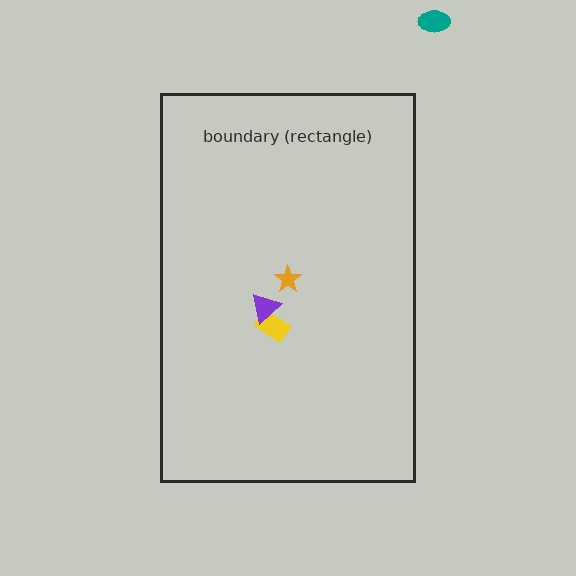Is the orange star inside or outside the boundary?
Inside.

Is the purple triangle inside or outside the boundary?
Inside.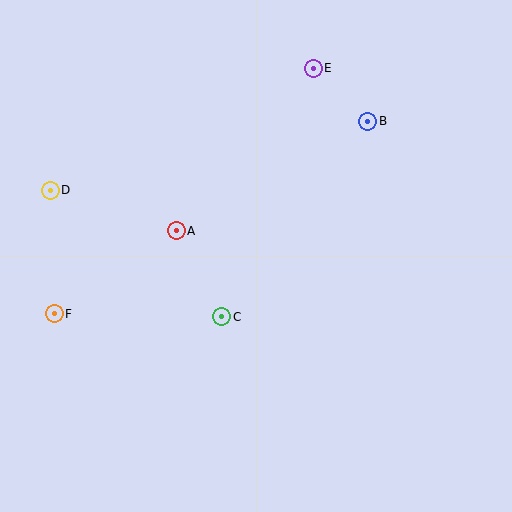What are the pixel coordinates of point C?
Point C is at (222, 317).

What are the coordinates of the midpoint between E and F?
The midpoint between E and F is at (184, 191).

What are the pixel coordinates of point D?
Point D is at (50, 190).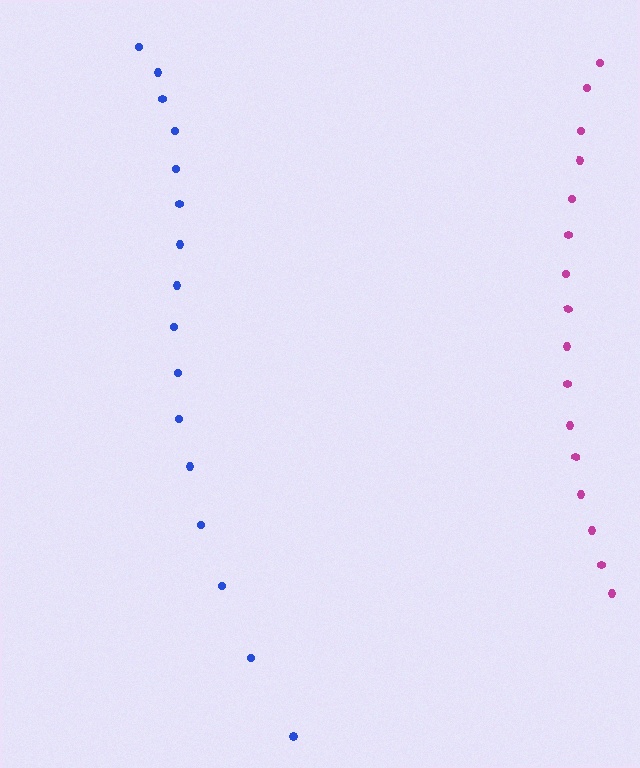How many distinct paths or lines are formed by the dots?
There are 2 distinct paths.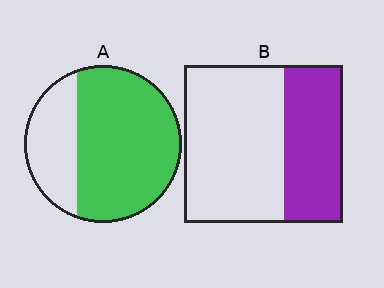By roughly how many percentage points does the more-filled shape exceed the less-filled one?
By roughly 35 percentage points (A over B).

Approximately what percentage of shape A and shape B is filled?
A is approximately 70% and B is approximately 35%.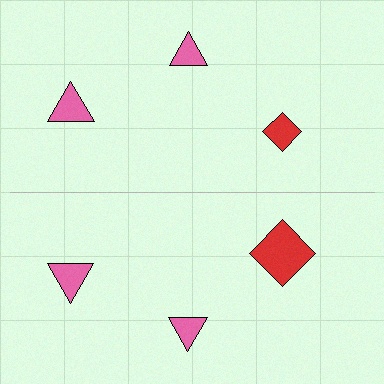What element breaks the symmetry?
The red diamond on the bottom side has a different size than its mirror counterpart.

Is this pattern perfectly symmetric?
No, the pattern is not perfectly symmetric. The red diamond on the bottom side has a different size than its mirror counterpart.